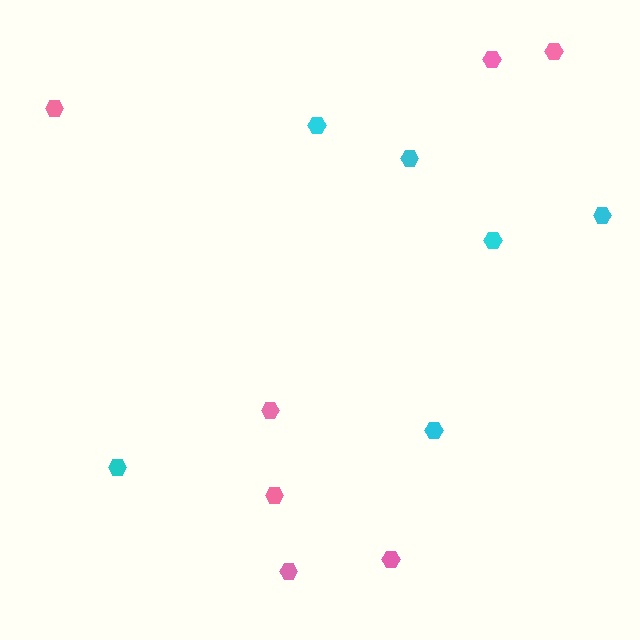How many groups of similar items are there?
There are 2 groups: one group of pink hexagons (7) and one group of cyan hexagons (6).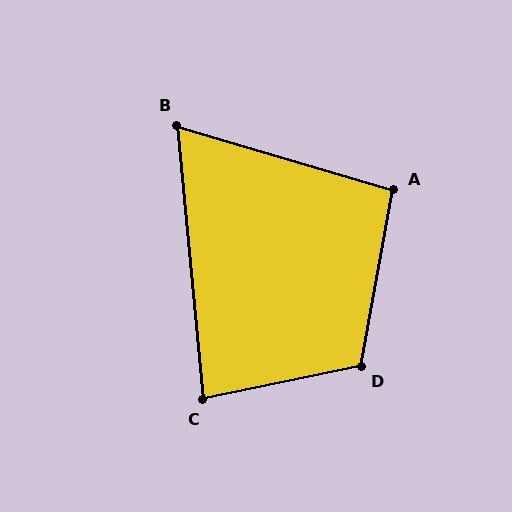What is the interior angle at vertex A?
Approximately 96 degrees (obtuse).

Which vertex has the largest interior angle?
D, at approximately 112 degrees.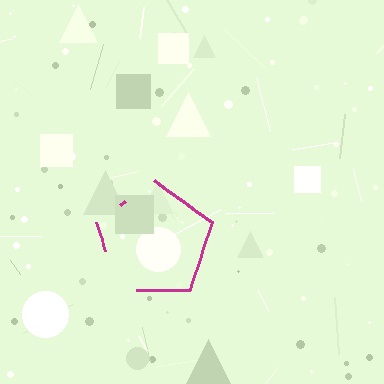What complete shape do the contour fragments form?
The contour fragments form a pentagon.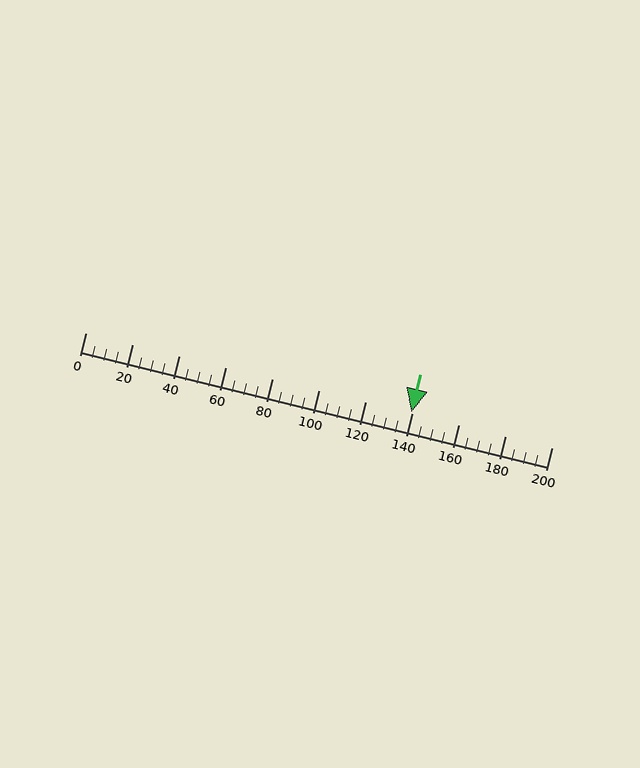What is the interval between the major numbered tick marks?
The major tick marks are spaced 20 units apart.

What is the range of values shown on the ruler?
The ruler shows values from 0 to 200.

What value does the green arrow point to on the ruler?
The green arrow points to approximately 140.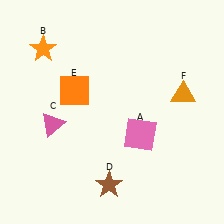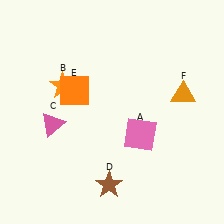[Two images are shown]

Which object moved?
The orange star (B) moved down.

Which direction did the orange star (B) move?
The orange star (B) moved down.